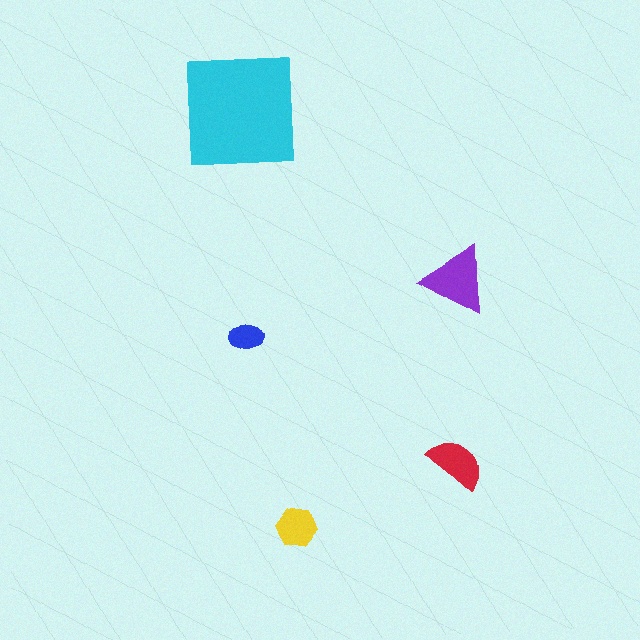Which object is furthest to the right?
The purple triangle is rightmost.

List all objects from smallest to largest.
The blue ellipse, the yellow hexagon, the red semicircle, the purple triangle, the cyan square.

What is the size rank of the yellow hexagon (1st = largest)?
4th.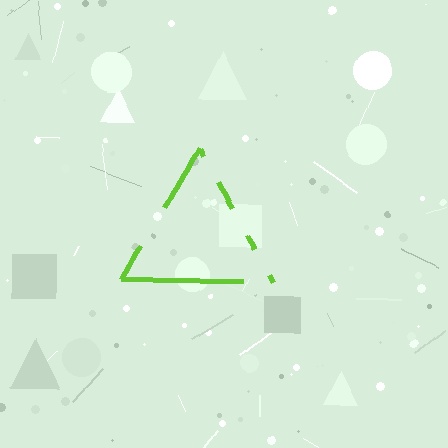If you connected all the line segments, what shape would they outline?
They would outline a triangle.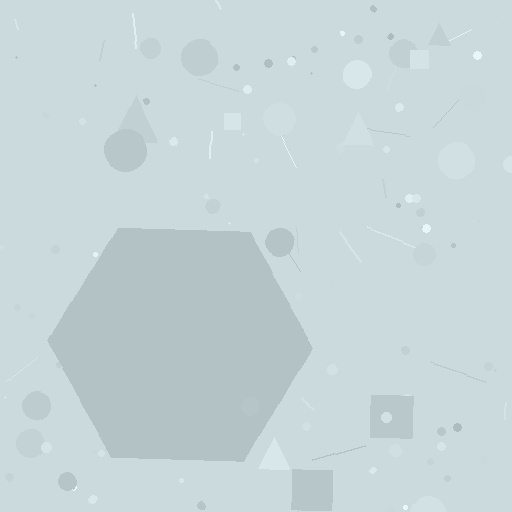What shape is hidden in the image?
A hexagon is hidden in the image.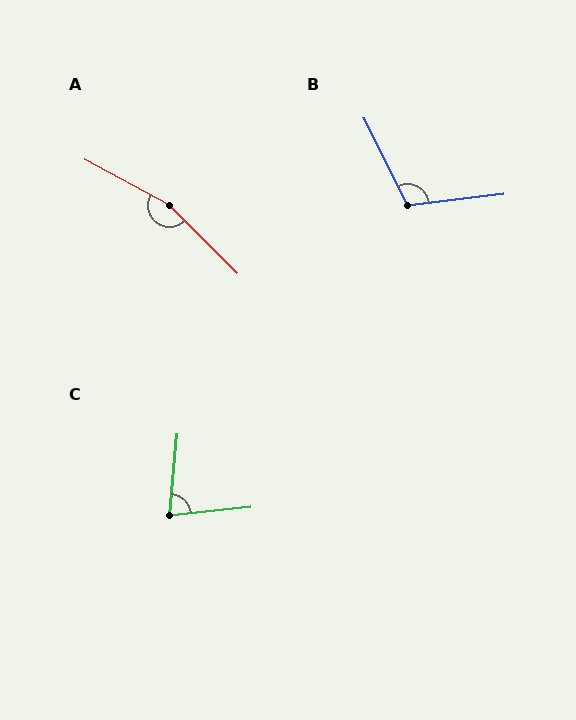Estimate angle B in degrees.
Approximately 110 degrees.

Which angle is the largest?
A, at approximately 163 degrees.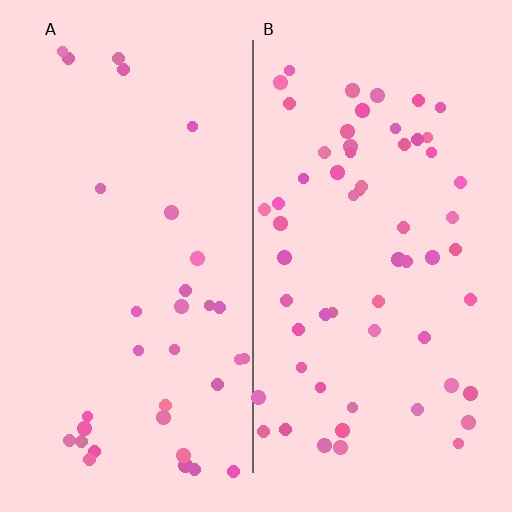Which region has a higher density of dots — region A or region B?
B (the right).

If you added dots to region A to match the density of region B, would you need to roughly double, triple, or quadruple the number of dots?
Approximately double.